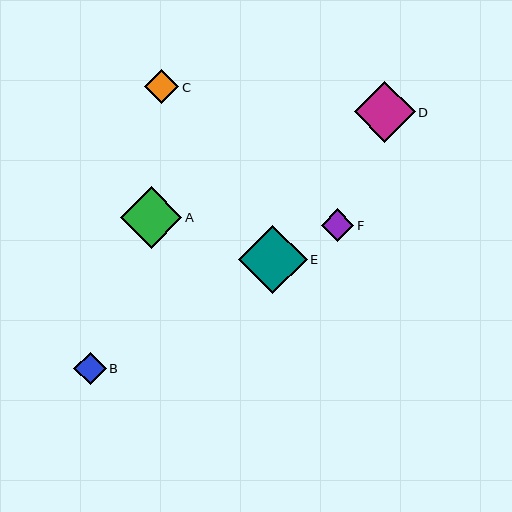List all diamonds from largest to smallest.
From largest to smallest: E, A, D, C, B, F.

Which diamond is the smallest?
Diamond F is the smallest with a size of approximately 32 pixels.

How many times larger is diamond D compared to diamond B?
Diamond D is approximately 1.9 times the size of diamond B.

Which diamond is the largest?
Diamond E is the largest with a size of approximately 68 pixels.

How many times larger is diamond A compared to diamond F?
Diamond A is approximately 1.9 times the size of diamond F.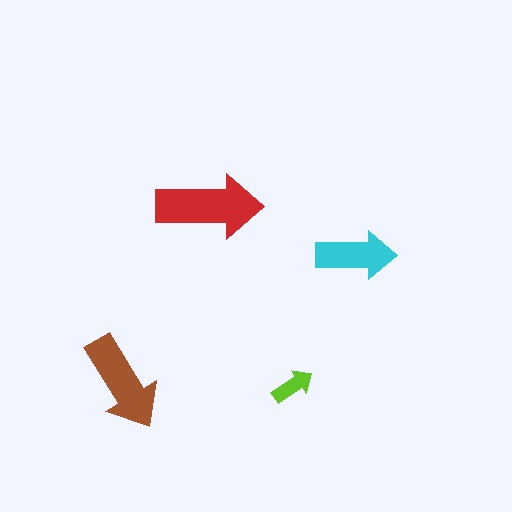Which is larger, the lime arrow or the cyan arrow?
The cyan one.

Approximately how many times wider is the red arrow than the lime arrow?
About 2.5 times wider.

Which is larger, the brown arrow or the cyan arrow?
The brown one.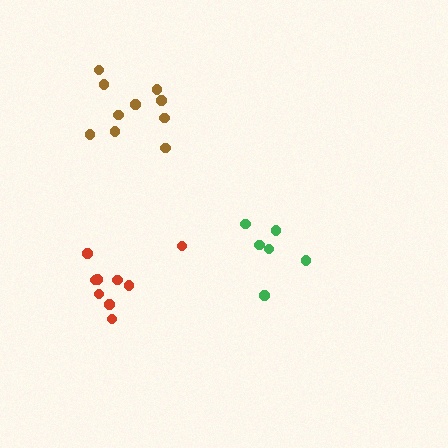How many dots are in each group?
Group 1: 6 dots, Group 2: 9 dots, Group 3: 10 dots (25 total).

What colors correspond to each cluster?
The clusters are colored: green, red, brown.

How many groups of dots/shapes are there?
There are 3 groups.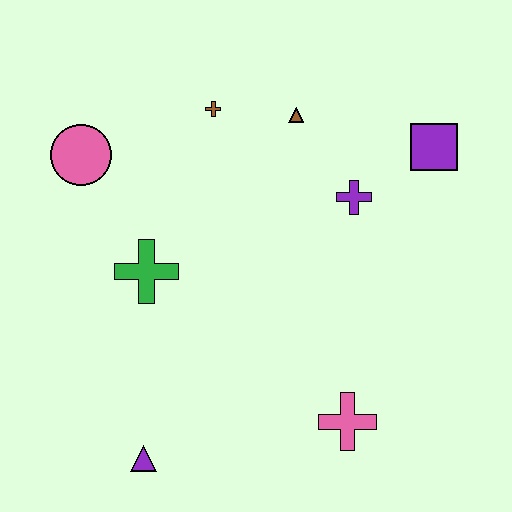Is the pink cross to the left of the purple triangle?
No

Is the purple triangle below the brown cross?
Yes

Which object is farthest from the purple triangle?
The purple square is farthest from the purple triangle.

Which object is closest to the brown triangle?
The brown cross is closest to the brown triangle.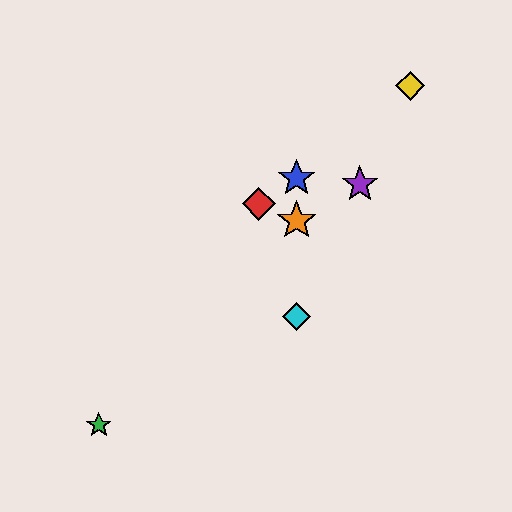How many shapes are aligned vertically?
3 shapes (the blue star, the orange star, the cyan diamond) are aligned vertically.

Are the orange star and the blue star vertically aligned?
Yes, both are at x≈297.